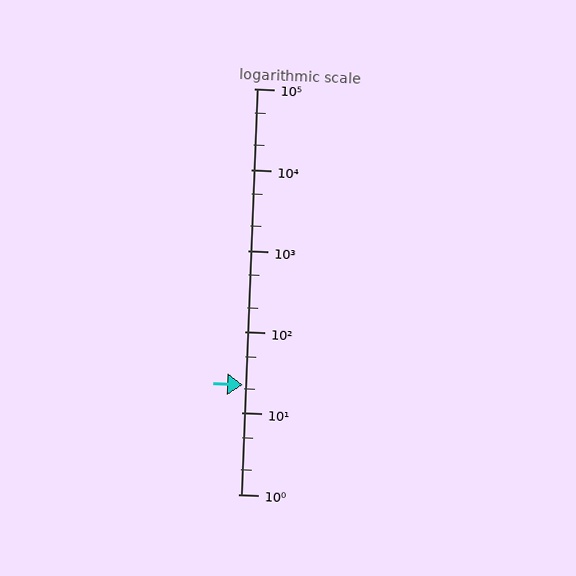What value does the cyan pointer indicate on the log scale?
The pointer indicates approximately 22.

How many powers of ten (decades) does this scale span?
The scale spans 5 decades, from 1 to 100000.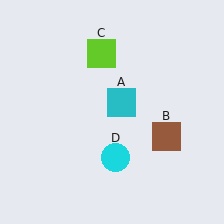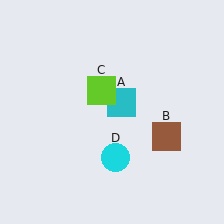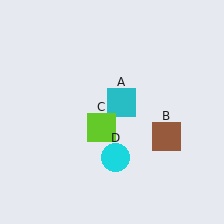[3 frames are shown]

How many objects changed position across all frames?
1 object changed position: lime square (object C).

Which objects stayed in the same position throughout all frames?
Cyan square (object A) and brown square (object B) and cyan circle (object D) remained stationary.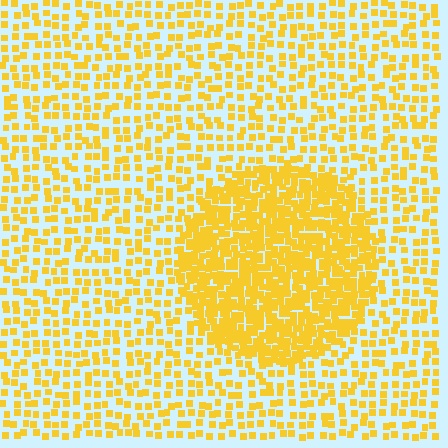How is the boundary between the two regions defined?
The boundary is defined by a change in element density (approximately 2.4x ratio). All elements are the same color, size, and shape.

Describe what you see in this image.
The image contains small yellow elements arranged at two different densities. A circle-shaped region is visible where the elements are more densely packed than the surrounding area.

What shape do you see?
I see a circle.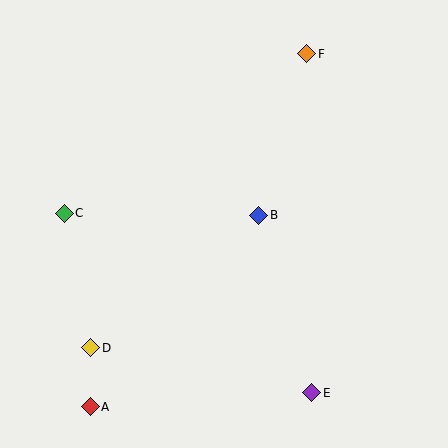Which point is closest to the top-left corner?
Point C is closest to the top-left corner.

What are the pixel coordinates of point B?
Point B is at (259, 215).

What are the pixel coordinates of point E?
Point E is at (312, 393).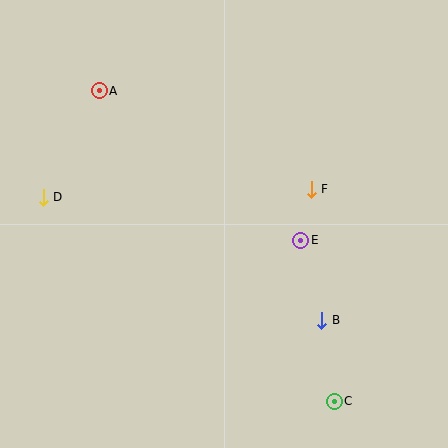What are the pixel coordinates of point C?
Point C is at (334, 401).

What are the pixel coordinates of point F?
Point F is at (311, 189).